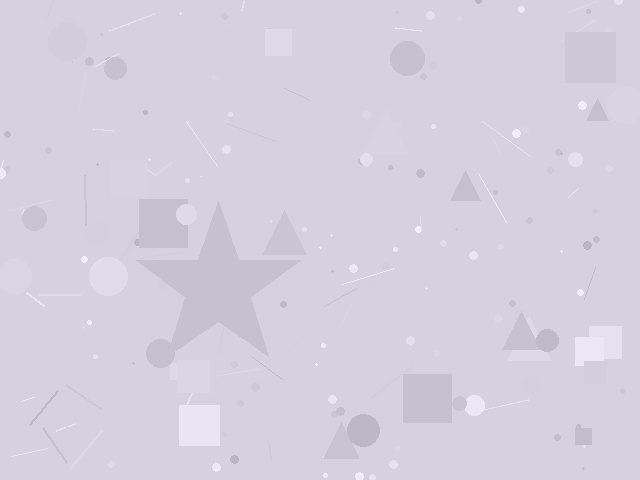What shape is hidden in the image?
A star is hidden in the image.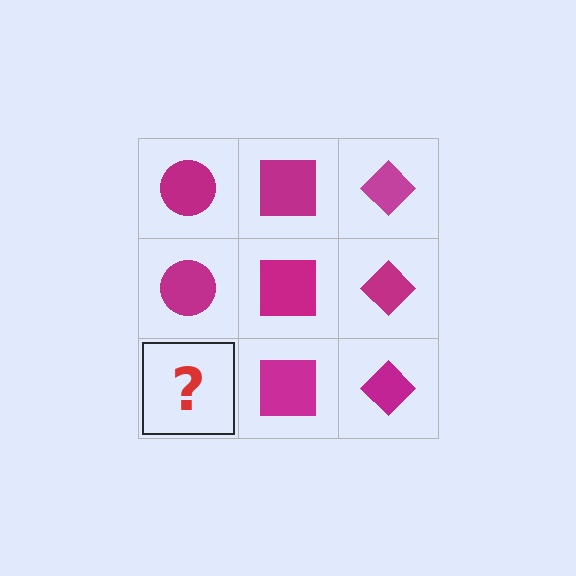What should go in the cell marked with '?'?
The missing cell should contain a magenta circle.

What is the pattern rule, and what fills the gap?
The rule is that each column has a consistent shape. The gap should be filled with a magenta circle.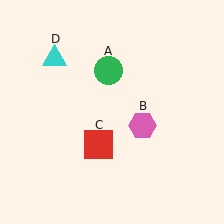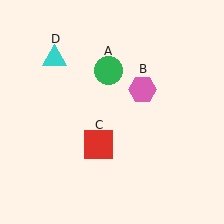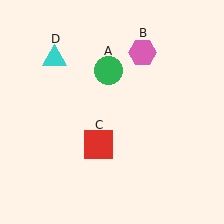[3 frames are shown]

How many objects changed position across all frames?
1 object changed position: pink hexagon (object B).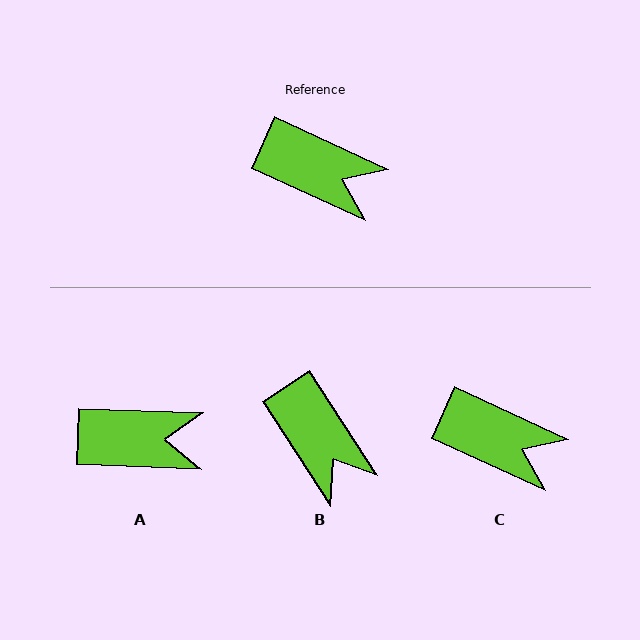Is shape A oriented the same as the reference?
No, it is off by about 23 degrees.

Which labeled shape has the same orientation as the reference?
C.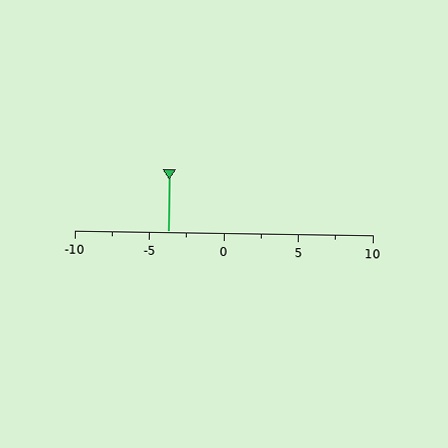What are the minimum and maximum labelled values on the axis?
The axis runs from -10 to 10.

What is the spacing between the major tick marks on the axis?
The major ticks are spaced 5 apart.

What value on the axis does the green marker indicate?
The marker indicates approximately -3.8.